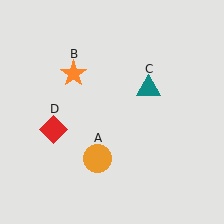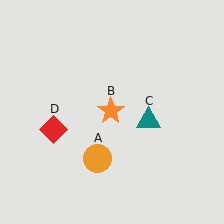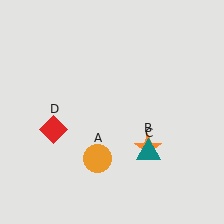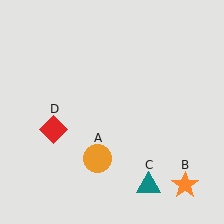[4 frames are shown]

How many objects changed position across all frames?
2 objects changed position: orange star (object B), teal triangle (object C).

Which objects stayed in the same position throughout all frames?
Orange circle (object A) and red diamond (object D) remained stationary.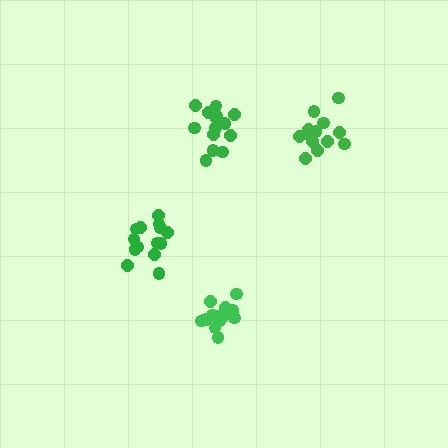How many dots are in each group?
Group 1: 14 dots, Group 2: 15 dots, Group 3: 13 dots, Group 4: 15 dots (57 total).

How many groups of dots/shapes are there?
There are 4 groups.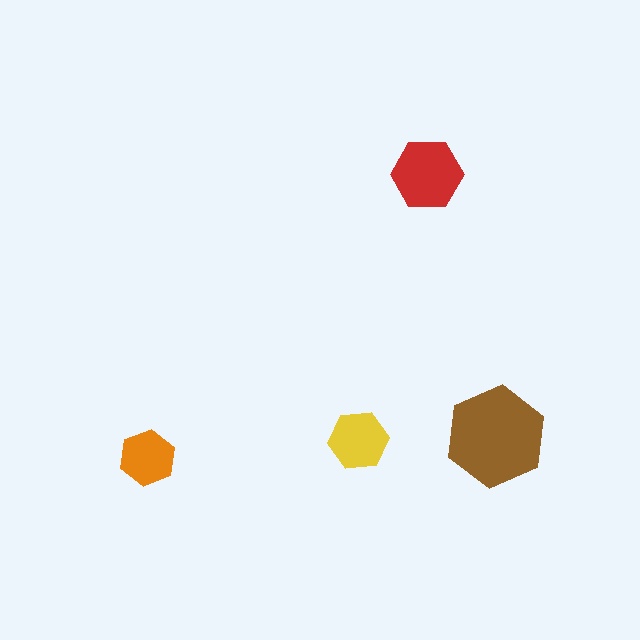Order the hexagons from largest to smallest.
the brown one, the red one, the yellow one, the orange one.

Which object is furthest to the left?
The orange hexagon is leftmost.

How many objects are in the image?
There are 4 objects in the image.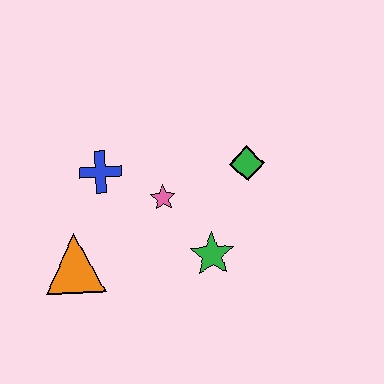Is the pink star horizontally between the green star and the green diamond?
No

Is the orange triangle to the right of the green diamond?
No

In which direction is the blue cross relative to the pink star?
The blue cross is to the left of the pink star.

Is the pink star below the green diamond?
Yes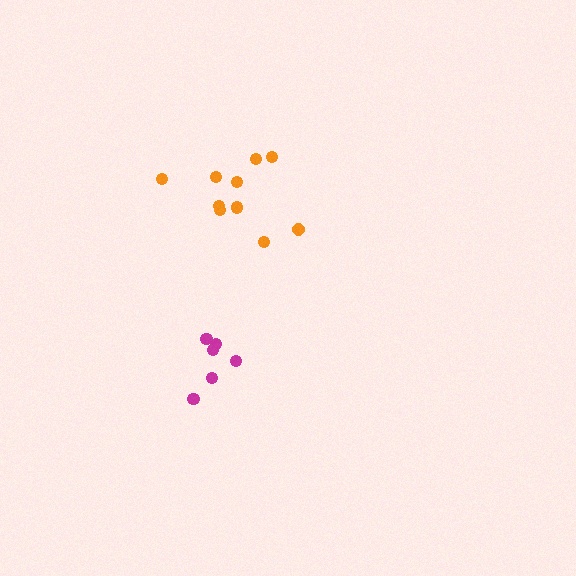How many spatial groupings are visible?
There are 2 spatial groupings.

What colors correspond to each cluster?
The clusters are colored: orange, magenta.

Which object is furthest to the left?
The magenta cluster is leftmost.